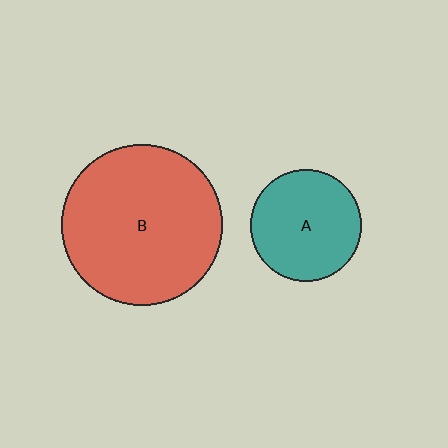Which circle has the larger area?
Circle B (red).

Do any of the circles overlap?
No, none of the circles overlap.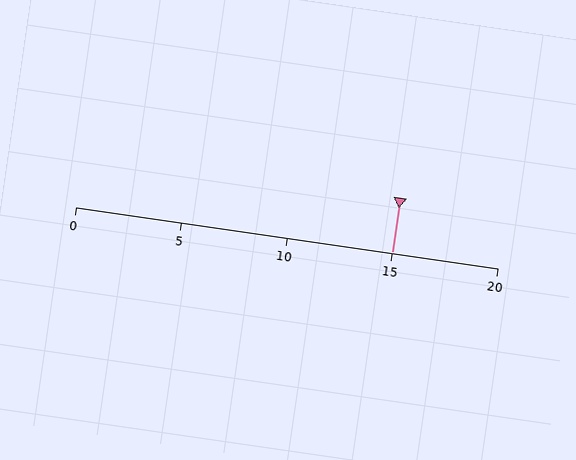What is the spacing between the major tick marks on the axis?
The major ticks are spaced 5 apart.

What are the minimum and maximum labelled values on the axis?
The axis runs from 0 to 20.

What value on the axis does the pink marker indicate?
The marker indicates approximately 15.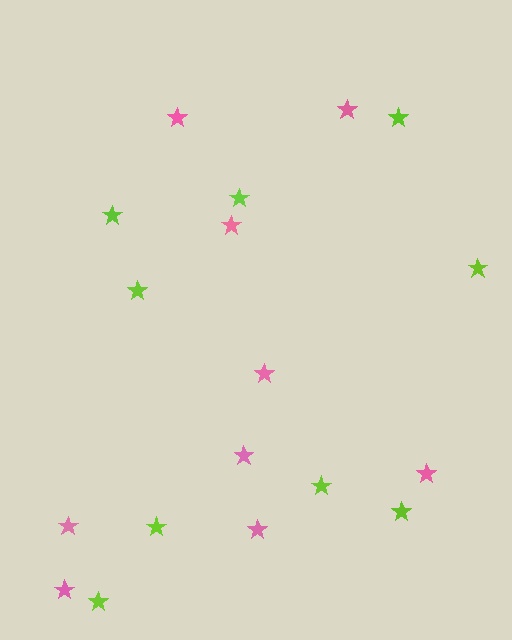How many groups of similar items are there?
There are 2 groups: one group of lime stars (9) and one group of pink stars (9).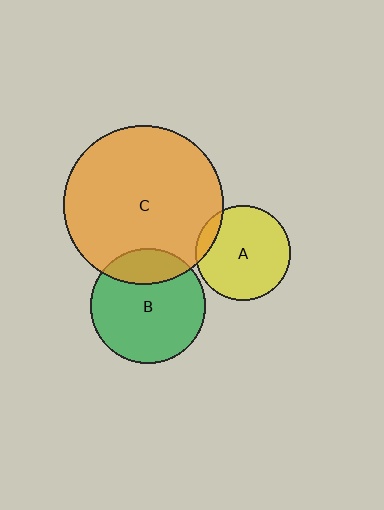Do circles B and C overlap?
Yes.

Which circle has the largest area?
Circle C (orange).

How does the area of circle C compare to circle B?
Approximately 1.9 times.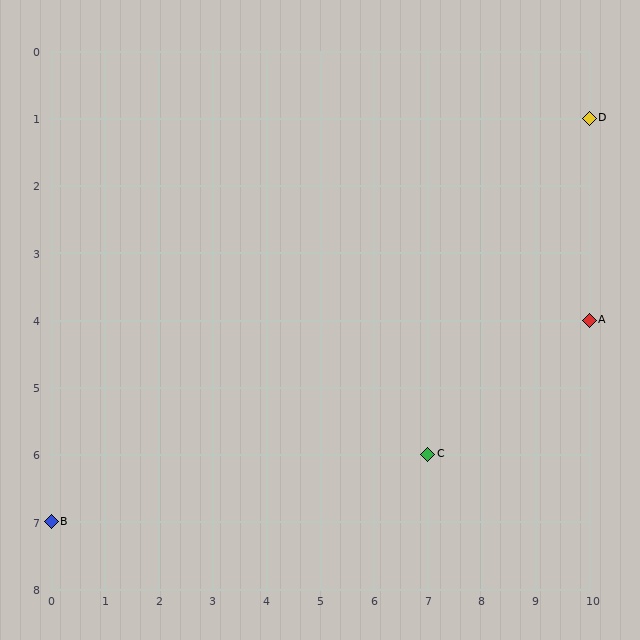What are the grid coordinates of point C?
Point C is at grid coordinates (7, 6).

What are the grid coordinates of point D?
Point D is at grid coordinates (10, 1).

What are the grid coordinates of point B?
Point B is at grid coordinates (0, 7).